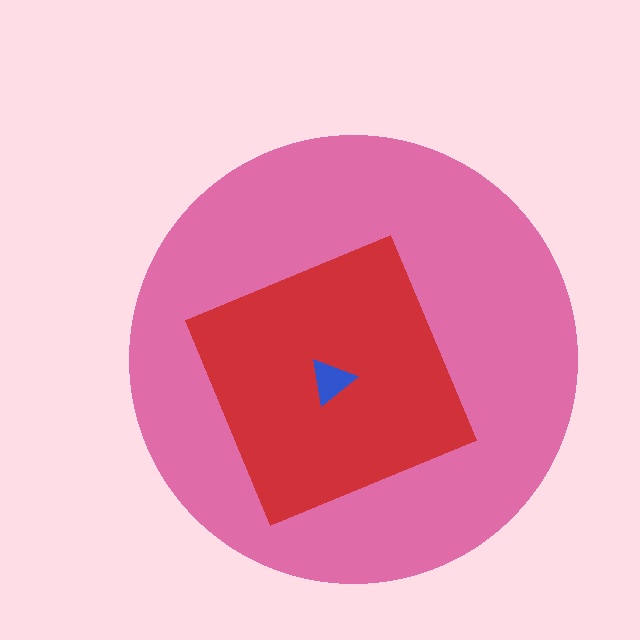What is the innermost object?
The blue triangle.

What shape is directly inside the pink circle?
The red square.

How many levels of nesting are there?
3.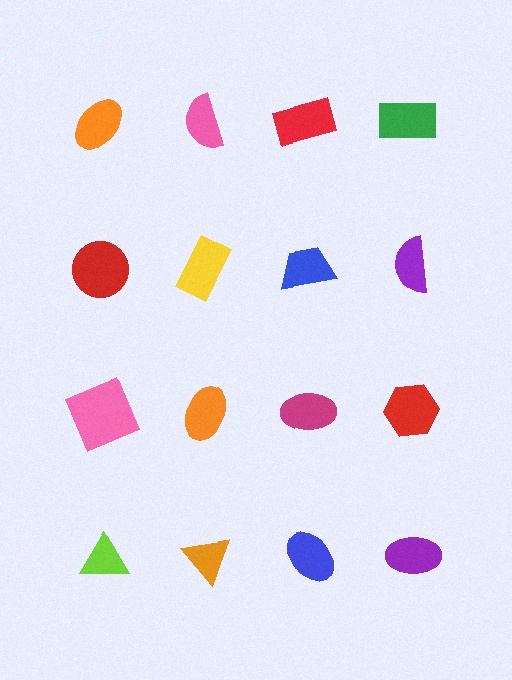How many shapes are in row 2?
4 shapes.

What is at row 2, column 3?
A blue trapezoid.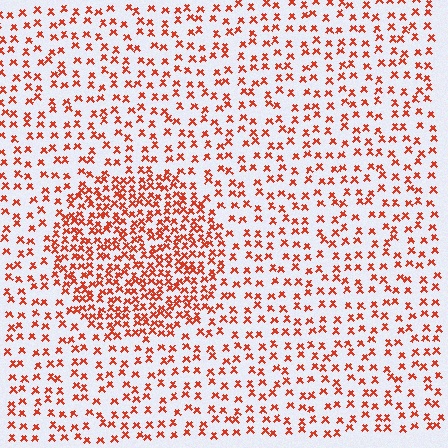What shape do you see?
I see a circle.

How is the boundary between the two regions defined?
The boundary is defined by a change in element density (approximately 2.1x ratio). All elements are the same color, size, and shape.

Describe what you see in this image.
The image contains small red elements arranged at two different densities. A circle-shaped region is visible where the elements are more densely packed than the surrounding area.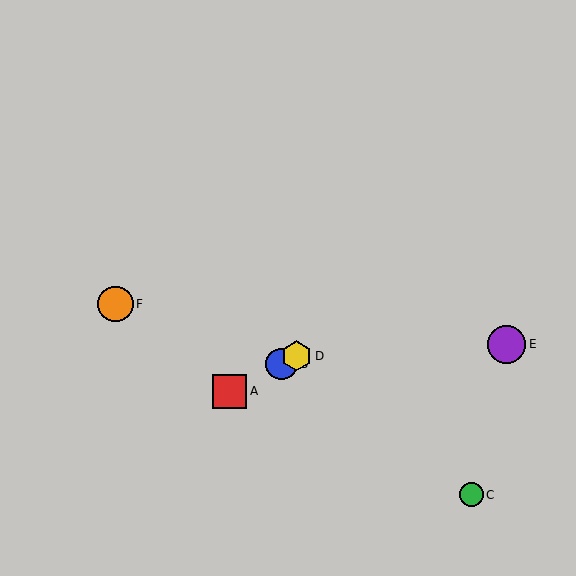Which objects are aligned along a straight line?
Objects A, B, D are aligned along a straight line.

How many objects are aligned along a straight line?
3 objects (A, B, D) are aligned along a straight line.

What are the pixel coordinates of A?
Object A is at (229, 391).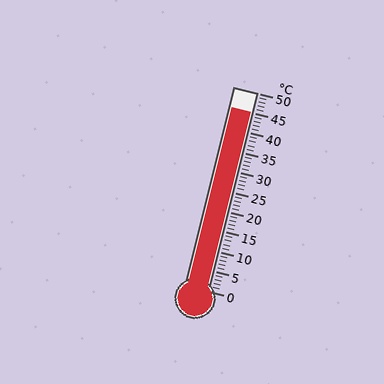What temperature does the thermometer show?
The thermometer shows approximately 45°C.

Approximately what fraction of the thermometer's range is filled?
The thermometer is filled to approximately 90% of its range.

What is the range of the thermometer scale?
The thermometer scale ranges from 0°C to 50°C.